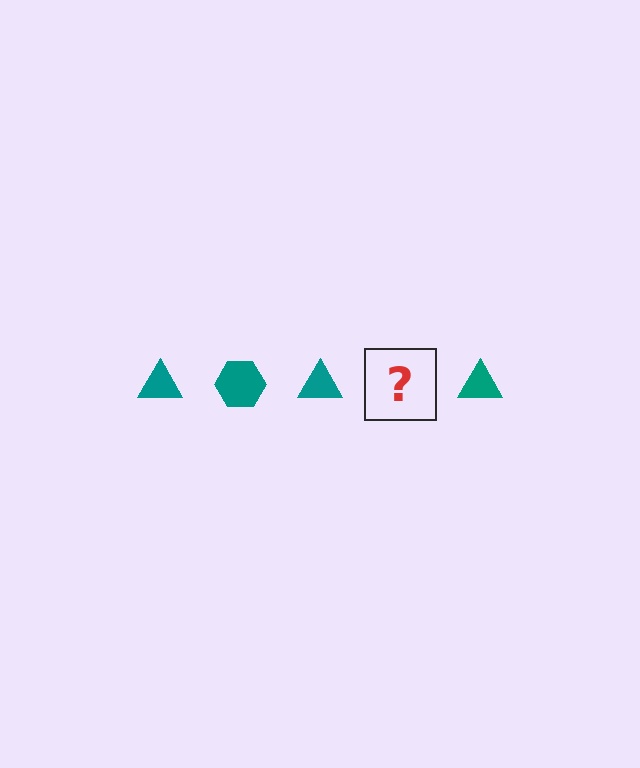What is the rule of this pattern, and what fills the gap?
The rule is that the pattern cycles through triangle, hexagon shapes in teal. The gap should be filled with a teal hexagon.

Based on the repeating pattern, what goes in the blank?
The blank should be a teal hexagon.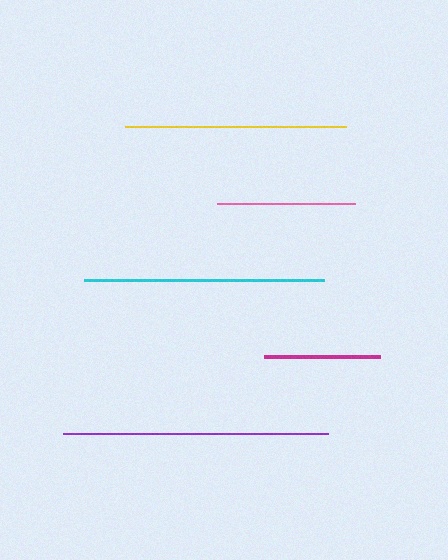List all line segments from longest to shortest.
From longest to shortest: purple, cyan, yellow, pink, magenta.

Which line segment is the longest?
The purple line is the longest at approximately 264 pixels.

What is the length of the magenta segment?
The magenta segment is approximately 116 pixels long.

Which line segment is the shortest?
The magenta line is the shortest at approximately 116 pixels.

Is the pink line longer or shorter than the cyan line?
The cyan line is longer than the pink line.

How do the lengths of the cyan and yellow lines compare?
The cyan and yellow lines are approximately the same length.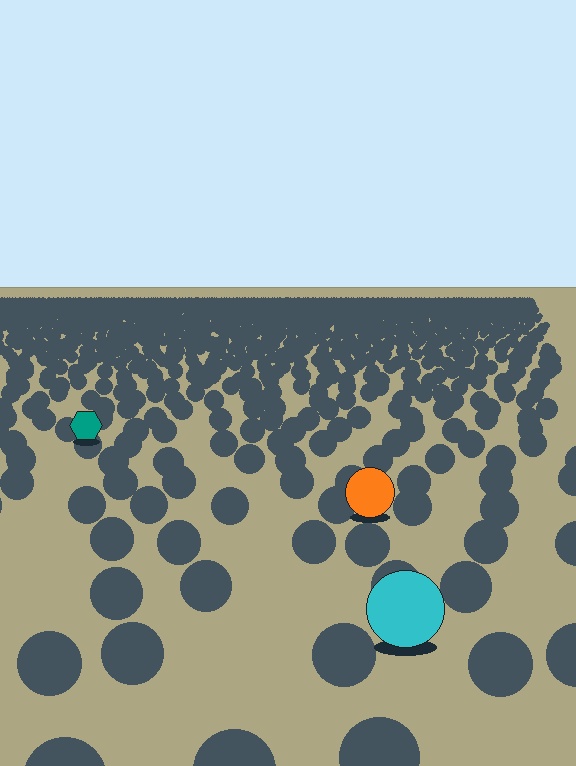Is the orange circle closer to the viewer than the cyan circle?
No. The cyan circle is closer — you can tell from the texture gradient: the ground texture is coarser near it.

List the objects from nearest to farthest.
From nearest to farthest: the cyan circle, the orange circle, the teal hexagon.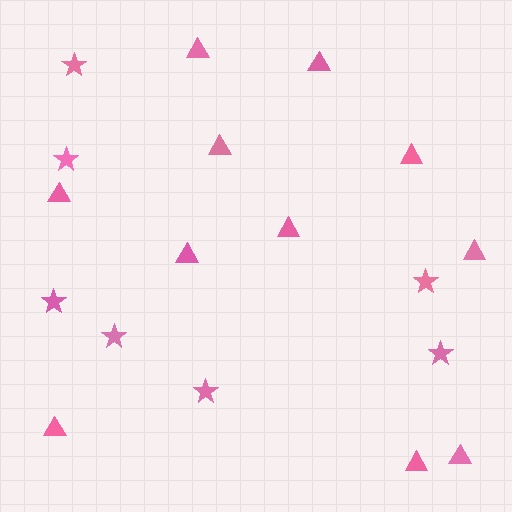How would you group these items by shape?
There are 2 groups: one group of stars (7) and one group of triangles (11).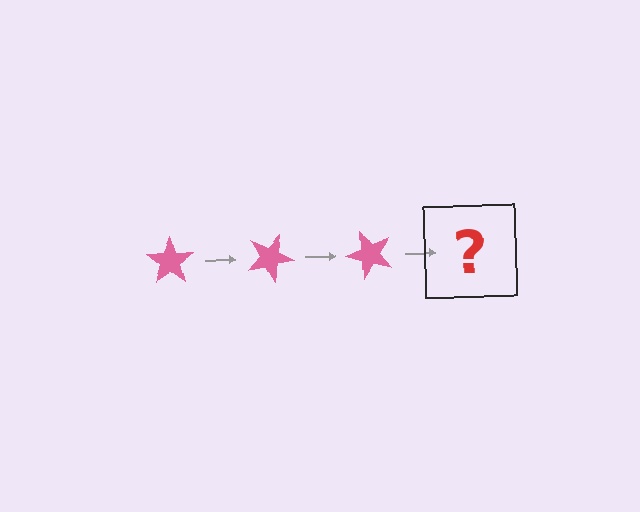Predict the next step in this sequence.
The next step is a pink star rotated 75 degrees.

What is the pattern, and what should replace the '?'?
The pattern is that the star rotates 25 degrees each step. The '?' should be a pink star rotated 75 degrees.